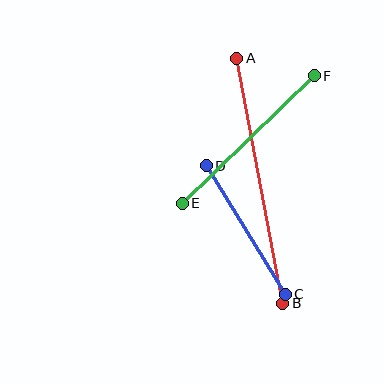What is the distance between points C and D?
The distance is approximately 151 pixels.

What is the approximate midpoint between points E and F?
The midpoint is at approximately (248, 140) pixels.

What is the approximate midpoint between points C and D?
The midpoint is at approximately (246, 230) pixels.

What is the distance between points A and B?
The distance is approximately 249 pixels.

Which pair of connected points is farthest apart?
Points A and B are farthest apart.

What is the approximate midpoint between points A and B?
The midpoint is at approximately (260, 181) pixels.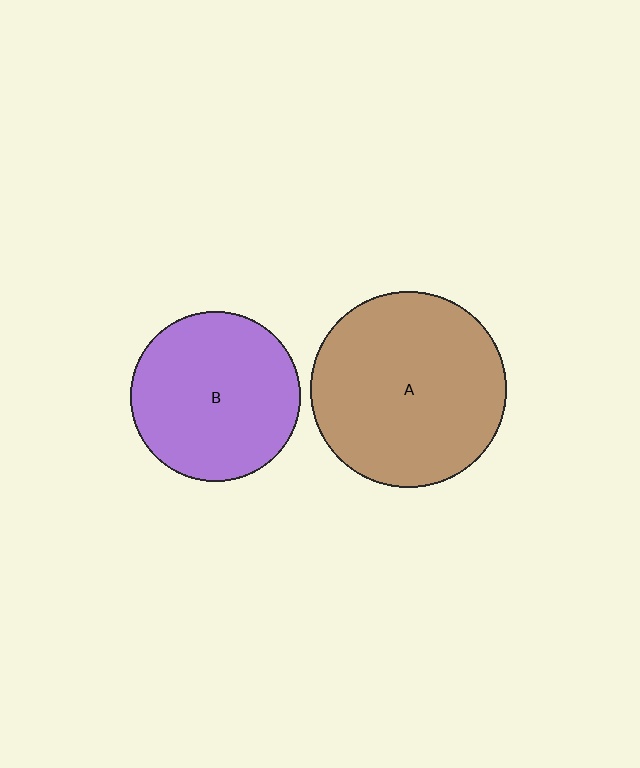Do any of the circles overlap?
No, none of the circles overlap.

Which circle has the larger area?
Circle A (brown).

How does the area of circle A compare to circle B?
Approximately 1.3 times.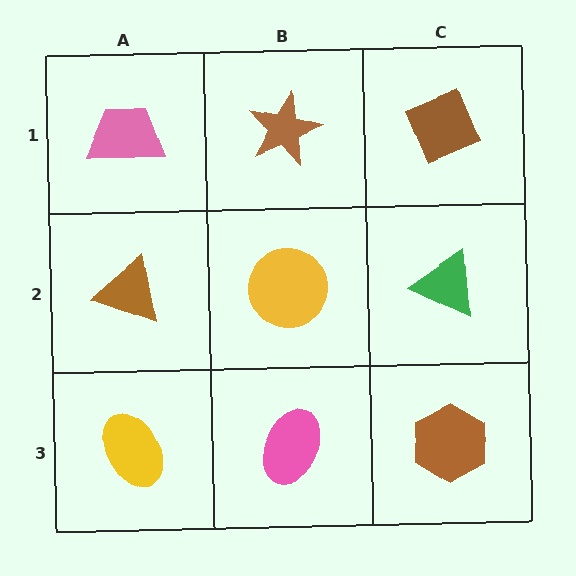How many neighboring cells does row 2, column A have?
3.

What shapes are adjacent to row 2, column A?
A pink trapezoid (row 1, column A), a yellow ellipse (row 3, column A), a yellow circle (row 2, column B).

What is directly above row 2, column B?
A brown star.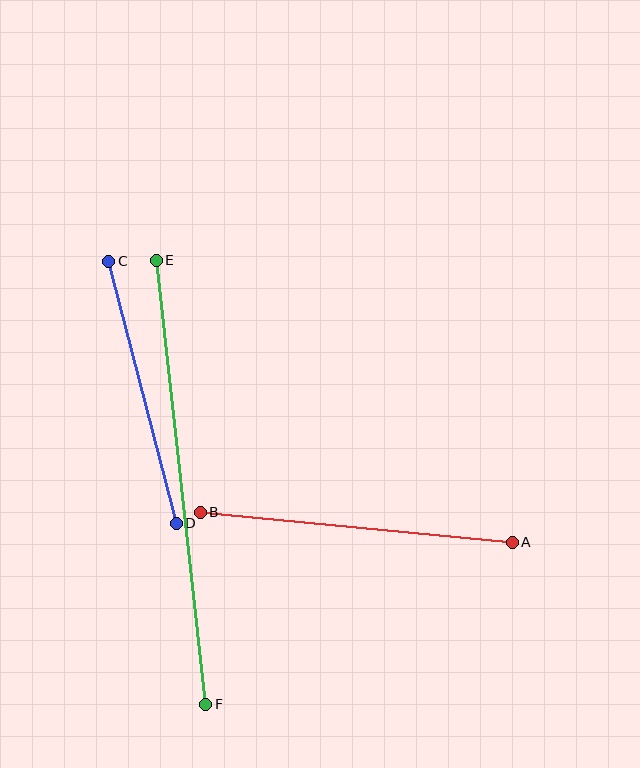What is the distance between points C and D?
The distance is approximately 271 pixels.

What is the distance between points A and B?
The distance is approximately 313 pixels.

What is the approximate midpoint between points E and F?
The midpoint is at approximately (181, 482) pixels.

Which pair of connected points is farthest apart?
Points E and F are farthest apart.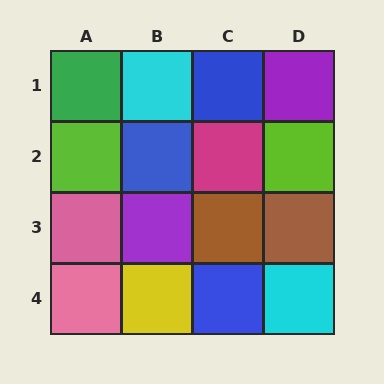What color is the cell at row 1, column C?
Blue.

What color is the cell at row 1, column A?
Green.